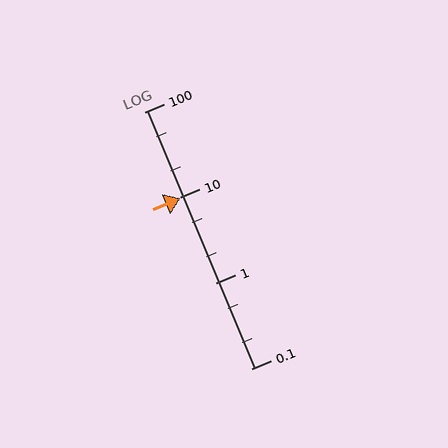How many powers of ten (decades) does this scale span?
The scale spans 3 decades, from 0.1 to 100.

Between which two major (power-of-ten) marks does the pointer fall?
The pointer is between 1 and 10.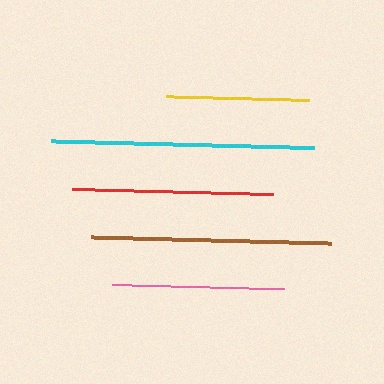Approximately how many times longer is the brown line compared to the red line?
The brown line is approximately 1.2 times the length of the red line.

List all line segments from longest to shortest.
From longest to shortest: cyan, brown, red, pink, yellow.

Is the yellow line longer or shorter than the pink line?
The pink line is longer than the yellow line.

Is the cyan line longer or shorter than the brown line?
The cyan line is longer than the brown line.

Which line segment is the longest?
The cyan line is the longest at approximately 263 pixels.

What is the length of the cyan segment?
The cyan segment is approximately 263 pixels long.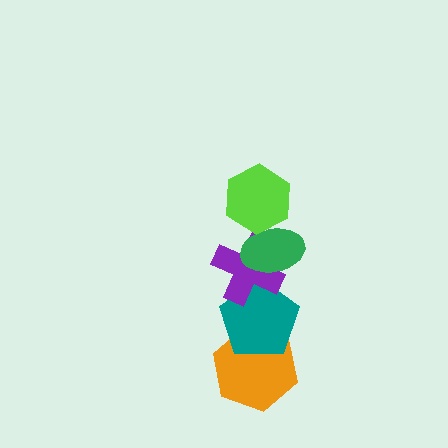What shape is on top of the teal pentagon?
The purple cross is on top of the teal pentagon.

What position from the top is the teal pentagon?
The teal pentagon is 4th from the top.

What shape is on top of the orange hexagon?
The teal pentagon is on top of the orange hexagon.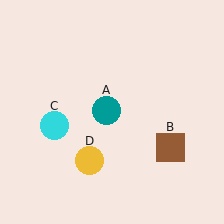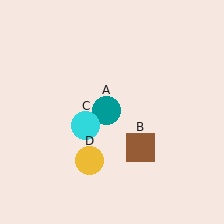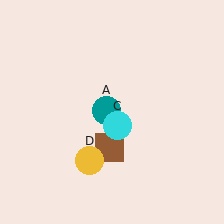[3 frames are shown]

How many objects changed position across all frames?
2 objects changed position: brown square (object B), cyan circle (object C).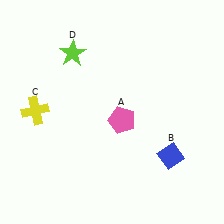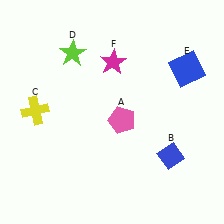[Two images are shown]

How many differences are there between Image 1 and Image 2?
There are 2 differences between the two images.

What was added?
A blue square (E), a magenta star (F) were added in Image 2.